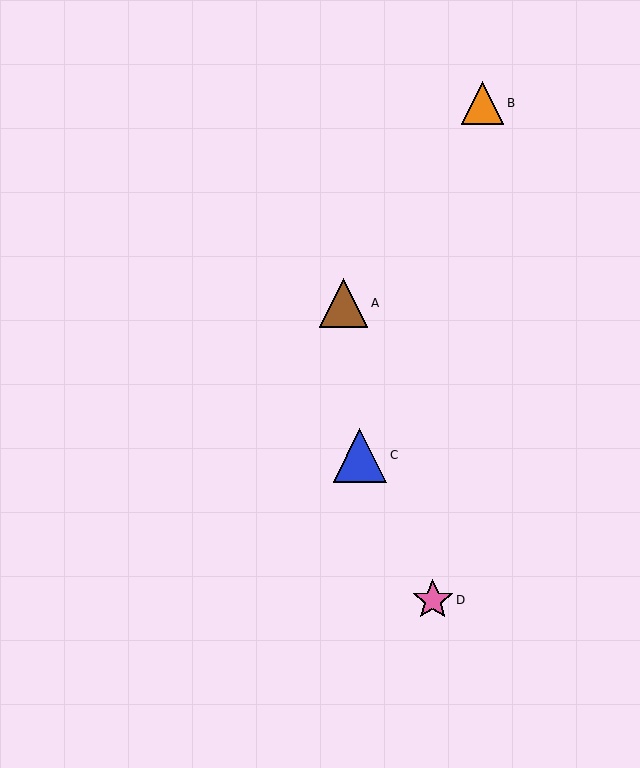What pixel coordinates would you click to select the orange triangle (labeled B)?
Click at (483, 103) to select the orange triangle B.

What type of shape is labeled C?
Shape C is a blue triangle.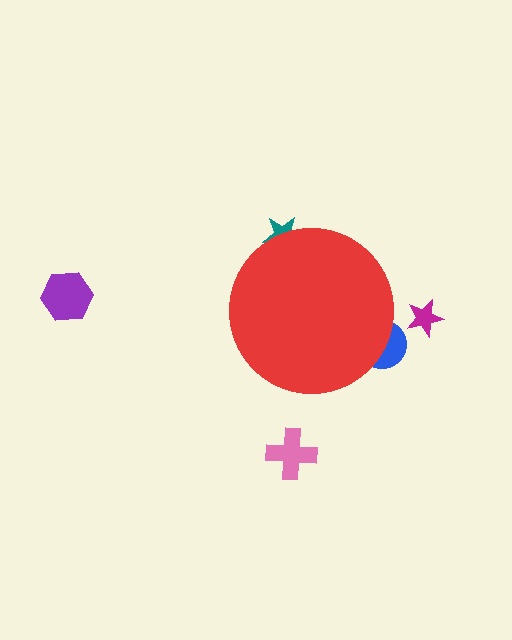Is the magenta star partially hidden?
No, the magenta star is fully visible.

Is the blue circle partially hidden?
Yes, the blue circle is partially hidden behind the red circle.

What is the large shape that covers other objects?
A red circle.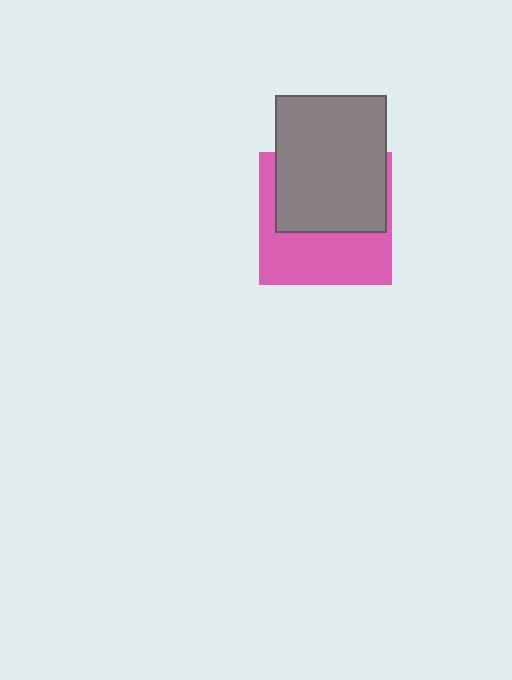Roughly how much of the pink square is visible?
About half of it is visible (roughly 48%).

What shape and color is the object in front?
The object in front is a gray rectangle.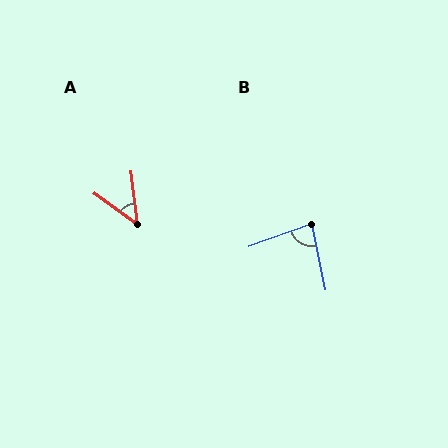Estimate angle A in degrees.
Approximately 48 degrees.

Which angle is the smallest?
A, at approximately 48 degrees.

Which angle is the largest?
B, at approximately 81 degrees.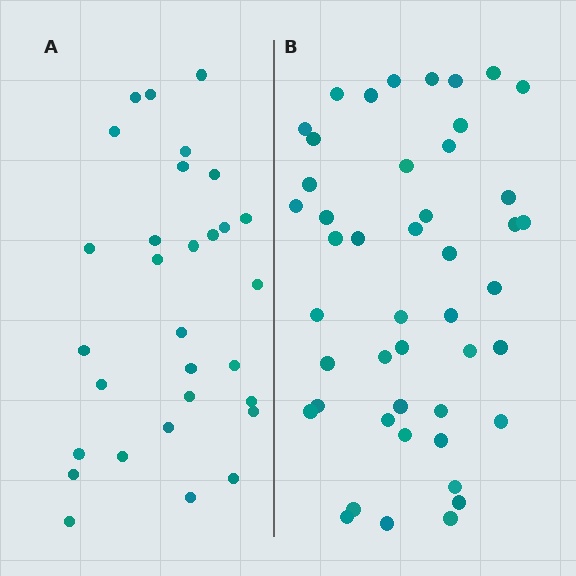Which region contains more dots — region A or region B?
Region B (the right region) has more dots.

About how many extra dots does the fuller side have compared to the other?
Region B has approximately 15 more dots than region A.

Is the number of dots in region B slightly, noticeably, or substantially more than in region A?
Region B has substantially more. The ratio is roughly 1.5 to 1.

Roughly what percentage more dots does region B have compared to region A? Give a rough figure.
About 55% more.